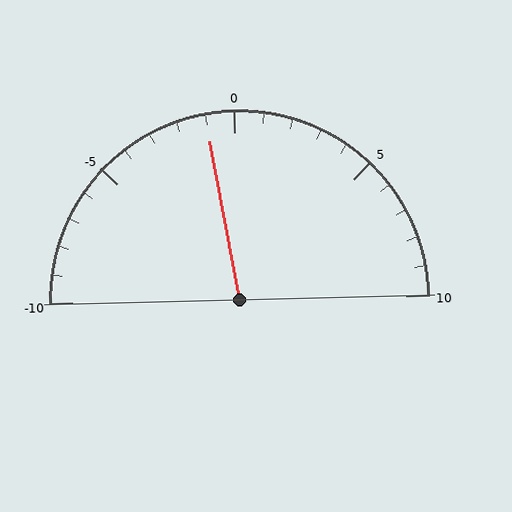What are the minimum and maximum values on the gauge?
The gauge ranges from -10 to 10.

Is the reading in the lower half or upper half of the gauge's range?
The reading is in the lower half of the range (-10 to 10).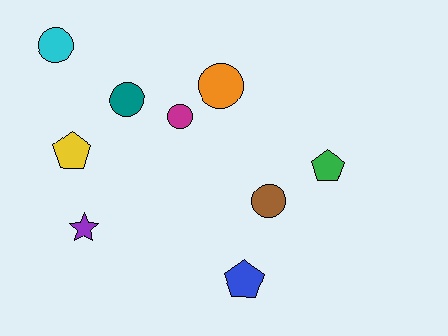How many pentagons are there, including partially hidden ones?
There are 3 pentagons.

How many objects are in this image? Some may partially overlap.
There are 9 objects.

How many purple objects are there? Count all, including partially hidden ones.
There is 1 purple object.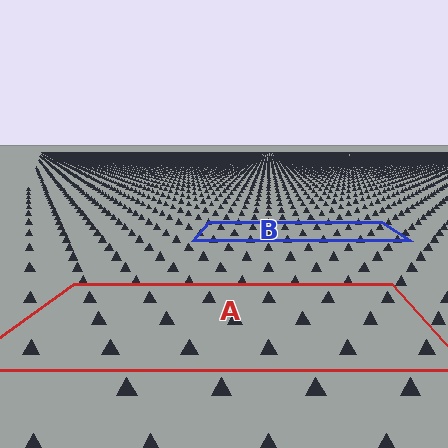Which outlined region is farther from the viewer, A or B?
Region B is farther from the viewer — the texture elements inside it appear smaller and more densely packed.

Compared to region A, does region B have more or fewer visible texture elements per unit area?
Region B has more texture elements per unit area — they are packed more densely because it is farther away.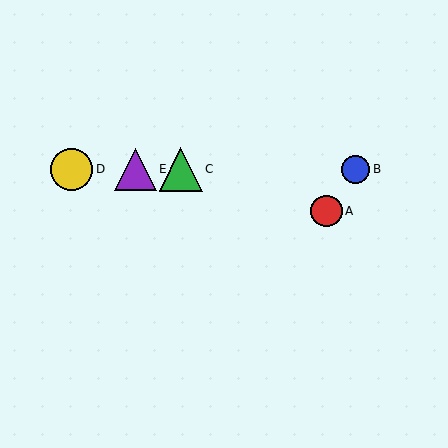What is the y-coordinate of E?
Object E is at y≈169.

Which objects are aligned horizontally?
Objects B, C, D, E are aligned horizontally.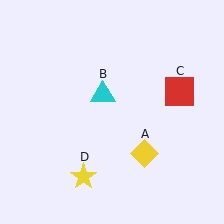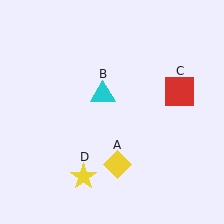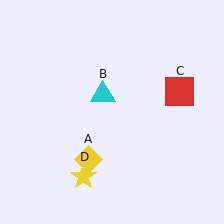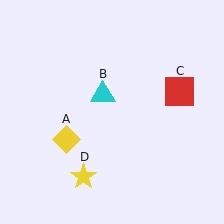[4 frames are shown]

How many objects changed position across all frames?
1 object changed position: yellow diamond (object A).